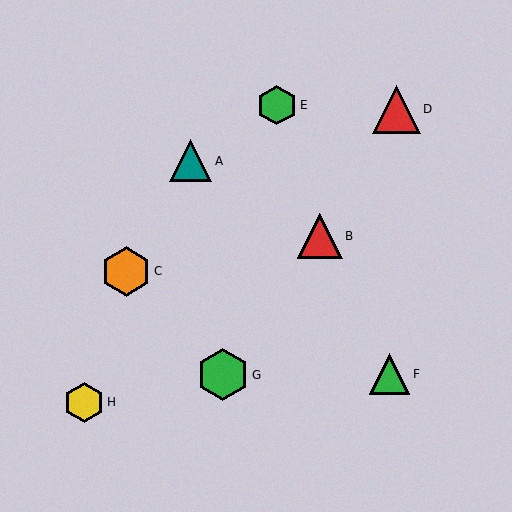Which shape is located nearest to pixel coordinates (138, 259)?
The orange hexagon (labeled C) at (126, 271) is nearest to that location.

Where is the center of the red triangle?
The center of the red triangle is at (396, 109).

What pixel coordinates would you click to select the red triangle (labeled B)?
Click at (320, 236) to select the red triangle B.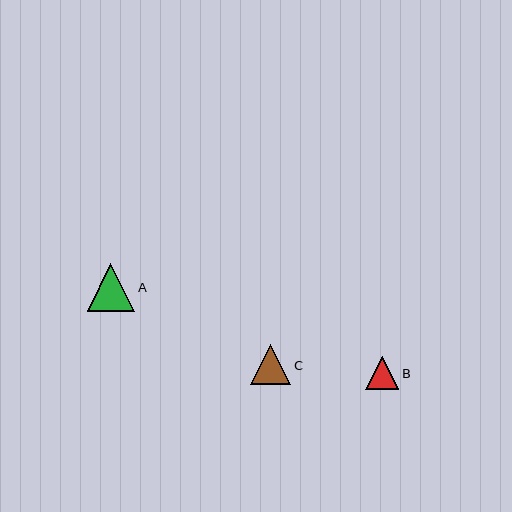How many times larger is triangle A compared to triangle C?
Triangle A is approximately 1.2 times the size of triangle C.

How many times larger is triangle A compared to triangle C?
Triangle A is approximately 1.2 times the size of triangle C.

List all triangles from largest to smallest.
From largest to smallest: A, C, B.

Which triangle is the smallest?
Triangle B is the smallest with a size of approximately 33 pixels.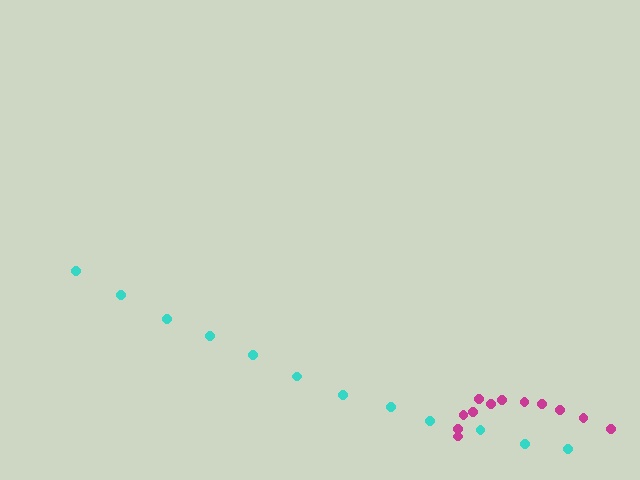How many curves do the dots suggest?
There are 2 distinct paths.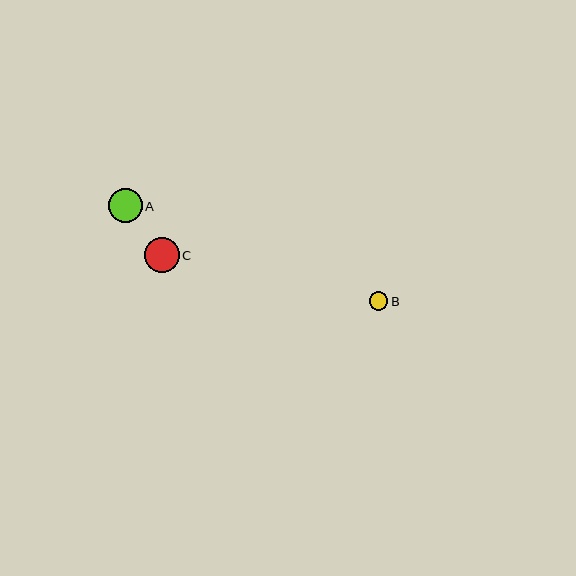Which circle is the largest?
Circle C is the largest with a size of approximately 35 pixels.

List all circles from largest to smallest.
From largest to smallest: C, A, B.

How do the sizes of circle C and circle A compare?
Circle C and circle A are approximately the same size.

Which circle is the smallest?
Circle B is the smallest with a size of approximately 18 pixels.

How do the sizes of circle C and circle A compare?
Circle C and circle A are approximately the same size.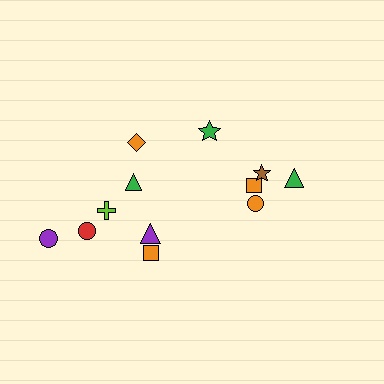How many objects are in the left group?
There are 7 objects.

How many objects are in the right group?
There are 5 objects.